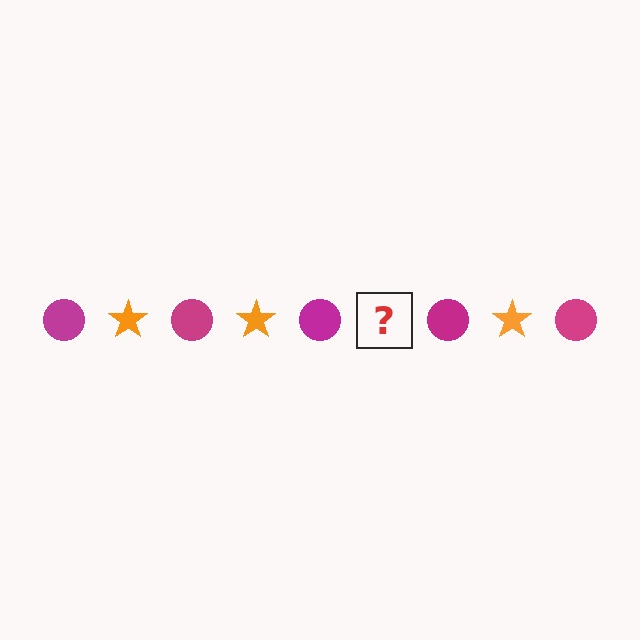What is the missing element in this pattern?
The missing element is an orange star.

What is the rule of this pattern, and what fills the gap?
The rule is that the pattern alternates between magenta circle and orange star. The gap should be filled with an orange star.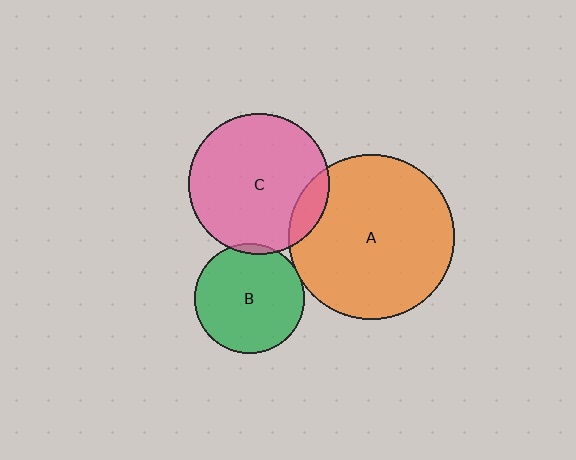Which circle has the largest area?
Circle A (orange).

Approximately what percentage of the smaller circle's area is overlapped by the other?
Approximately 5%.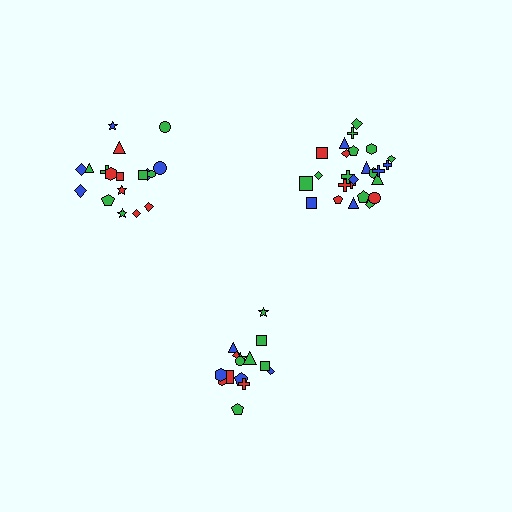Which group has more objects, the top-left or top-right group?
The top-right group.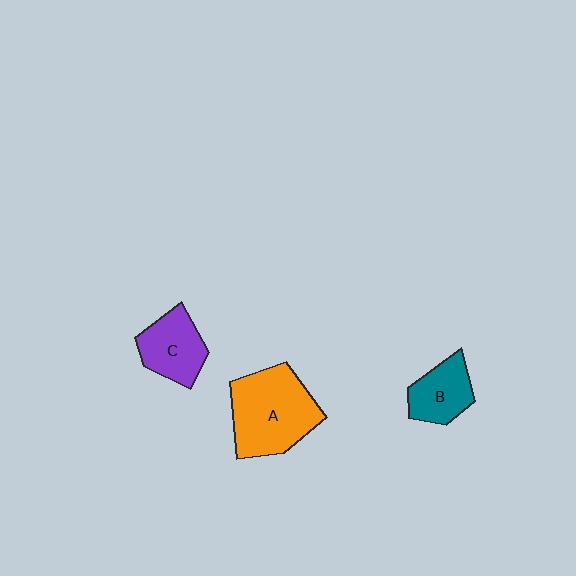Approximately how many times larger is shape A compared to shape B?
Approximately 1.9 times.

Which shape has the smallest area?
Shape B (teal).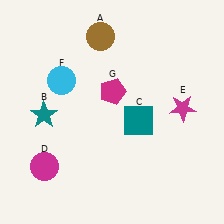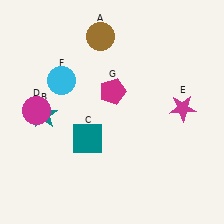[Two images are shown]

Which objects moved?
The objects that moved are: the teal square (C), the magenta circle (D).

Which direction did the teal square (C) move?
The teal square (C) moved left.